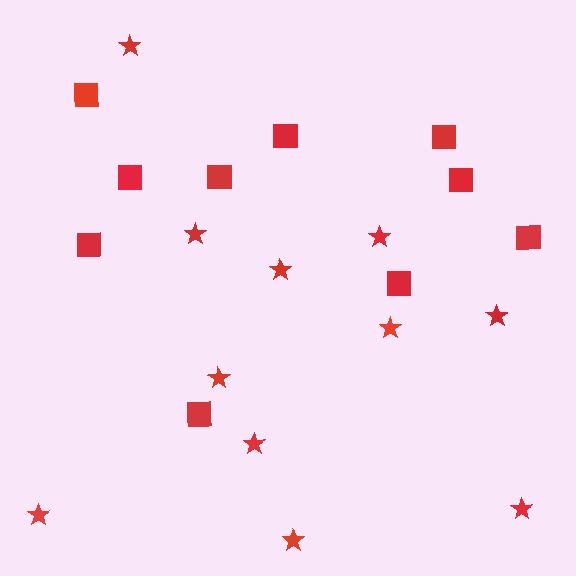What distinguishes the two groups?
There are 2 groups: one group of squares (10) and one group of stars (11).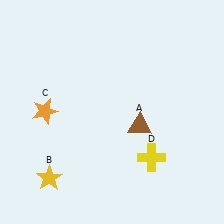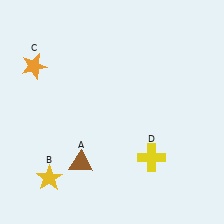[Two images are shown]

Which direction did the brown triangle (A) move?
The brown triangle (A) moved left.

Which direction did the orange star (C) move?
The orange star (C) moved up.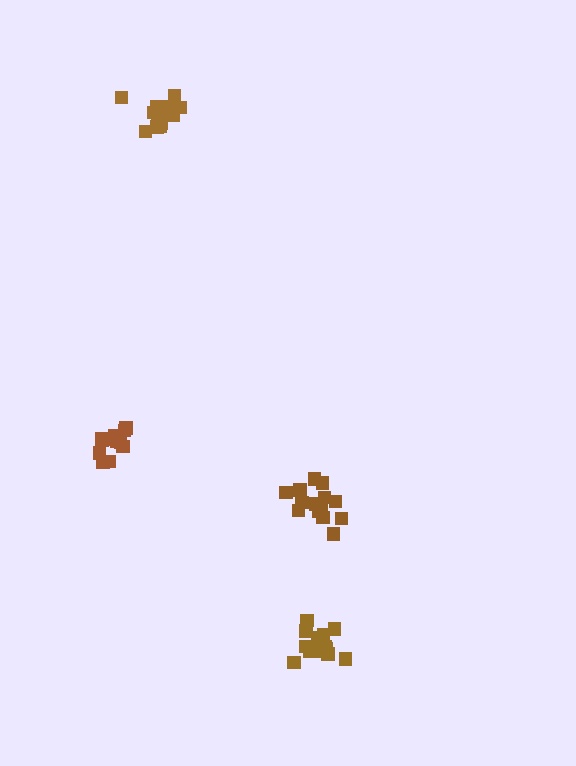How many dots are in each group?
Group 1: 15 dots, Group 2: 18 dots, Group 3: 13 dots, Group 4: 16 dots (62 total).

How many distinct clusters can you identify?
There are 4 distinct clusters.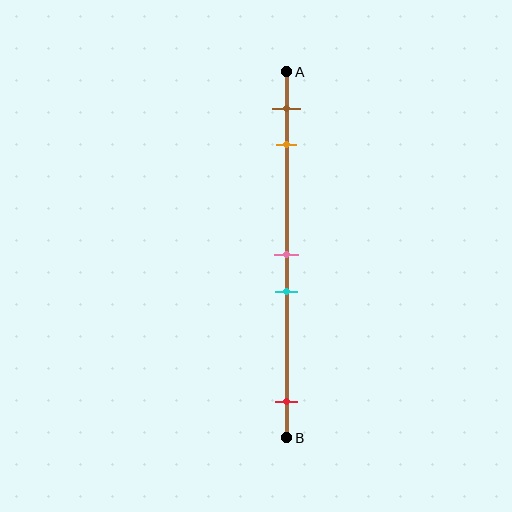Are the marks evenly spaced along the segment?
No, the marks are not evenly spaced.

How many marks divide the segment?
There are 5 marks dividing the segment.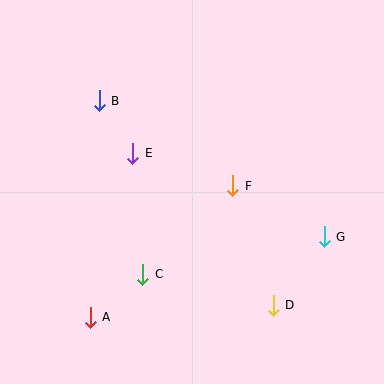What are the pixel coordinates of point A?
Point A is at (90, 317).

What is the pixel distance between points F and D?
The distance between F and D is 126 pixels.